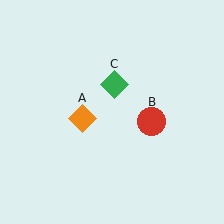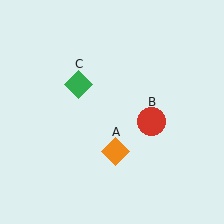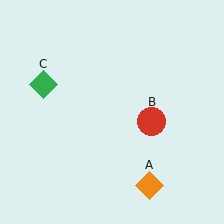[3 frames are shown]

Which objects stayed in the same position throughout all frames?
Red circle (object B) remained stationary.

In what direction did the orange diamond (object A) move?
The orange diamond (object A) moved down and to the right.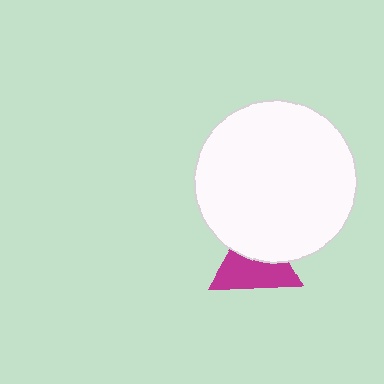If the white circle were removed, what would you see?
You would see the complete magenta triangle.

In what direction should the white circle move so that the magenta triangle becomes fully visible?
The white circle should move up. That is the shortest direction to clear the overlap and leave the magenta triangle fully visible.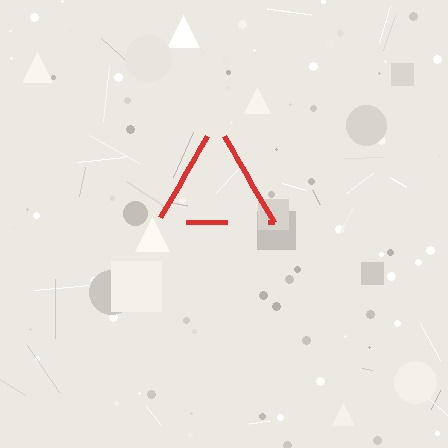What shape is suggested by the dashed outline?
The dashed outline suggests a triangle.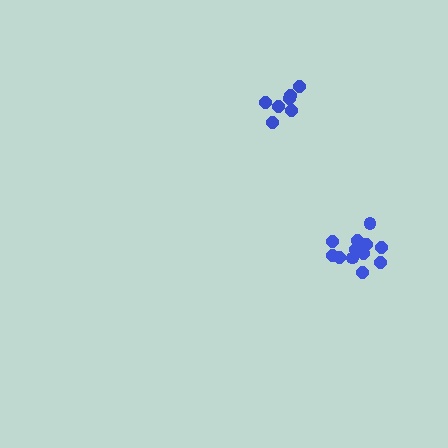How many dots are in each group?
Group 1: 7 dots, Group 2: 12 dots (19 total).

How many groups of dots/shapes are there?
There are 2 groups.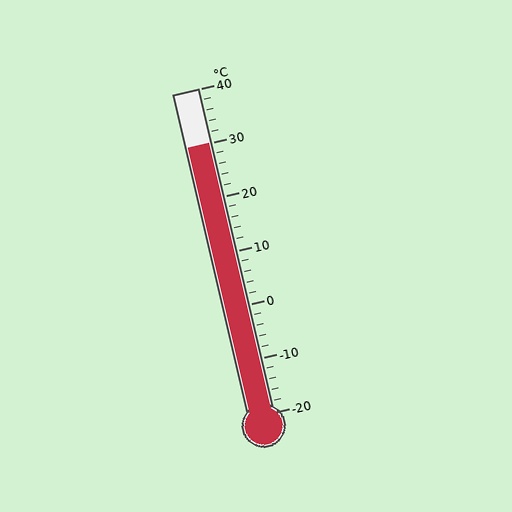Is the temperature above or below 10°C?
The temperature is above 10°C.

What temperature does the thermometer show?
The thermometer shows approximately 30°C.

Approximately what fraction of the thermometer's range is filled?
The thermometer is filled to approximately 85% of its range.